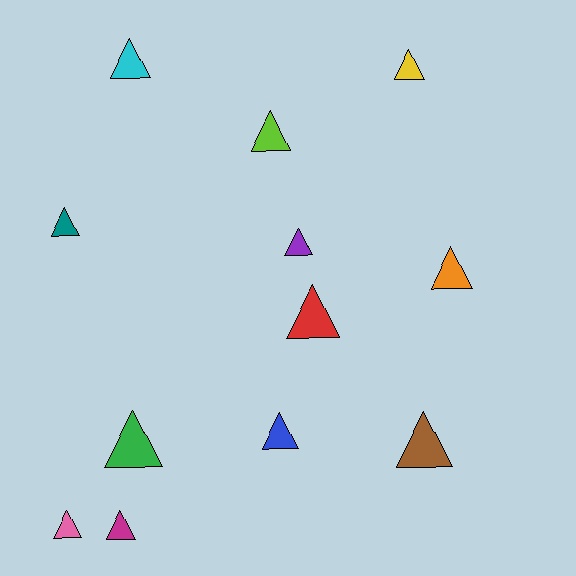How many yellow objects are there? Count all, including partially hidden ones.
There is 1 yellow object.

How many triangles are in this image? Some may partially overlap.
There are 12 triangles.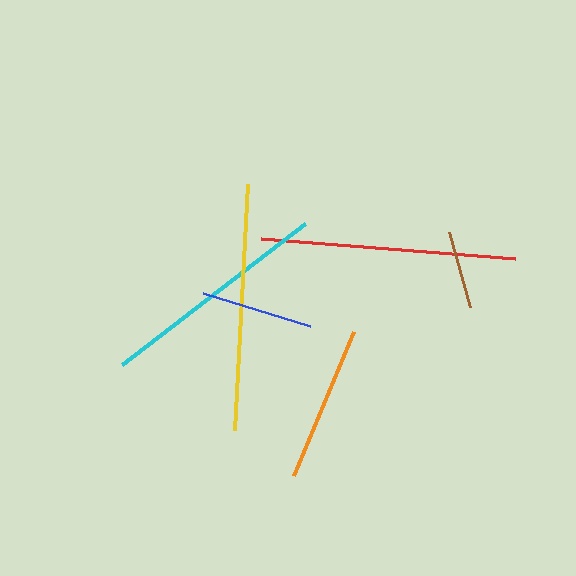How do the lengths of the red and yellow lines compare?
The red and yellow lines are approximately the same length.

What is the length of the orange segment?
The orange segment is approximately 156 pixels long.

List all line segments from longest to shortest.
From longest to shortest: red, yellow, cyan, orange, blue, brown.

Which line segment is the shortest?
The brown line is the shortest at approximately 78 pixels.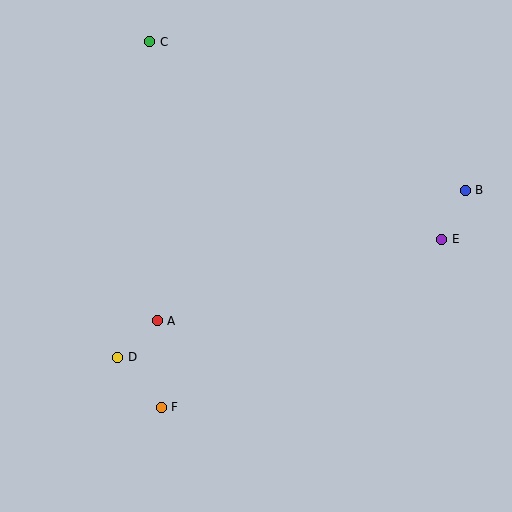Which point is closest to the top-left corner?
Point C is closest to the top-left corner.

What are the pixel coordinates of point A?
Point A is at (157, 321).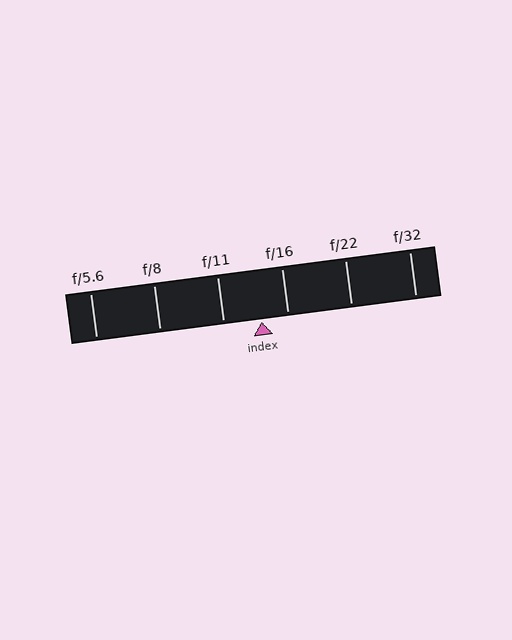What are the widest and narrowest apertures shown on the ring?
The widest aperture shown is f/5.6 and the narrowest is f/32.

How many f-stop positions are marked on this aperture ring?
There are 6 f-stop positions marked.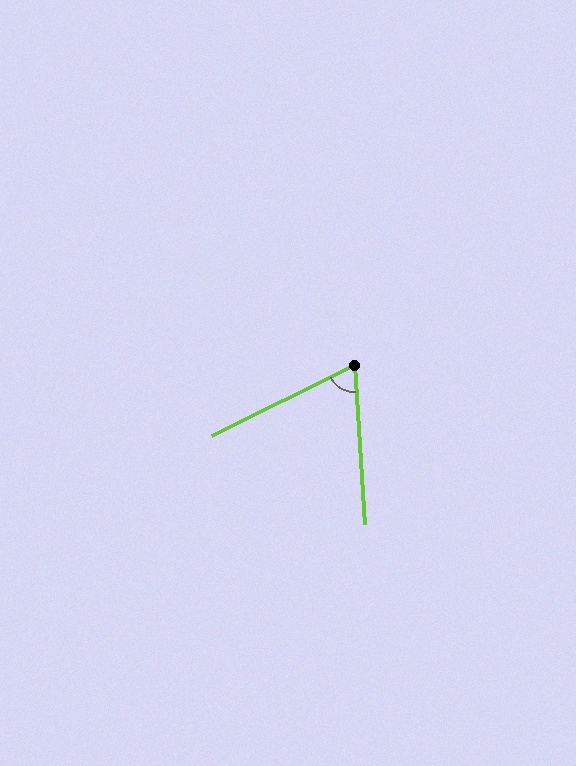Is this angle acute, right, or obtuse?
It is acute.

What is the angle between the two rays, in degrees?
Approximately 67 degrees.